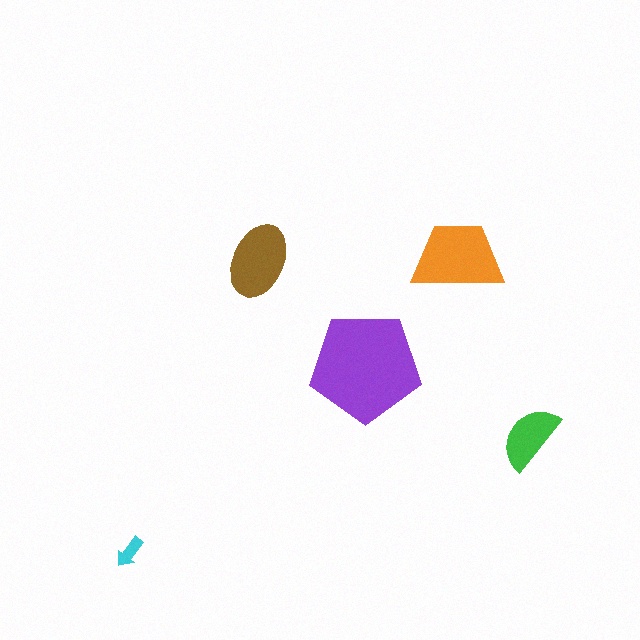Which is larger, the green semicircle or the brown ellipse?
The brown ellipse.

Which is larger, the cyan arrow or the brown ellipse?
The brown ellipse.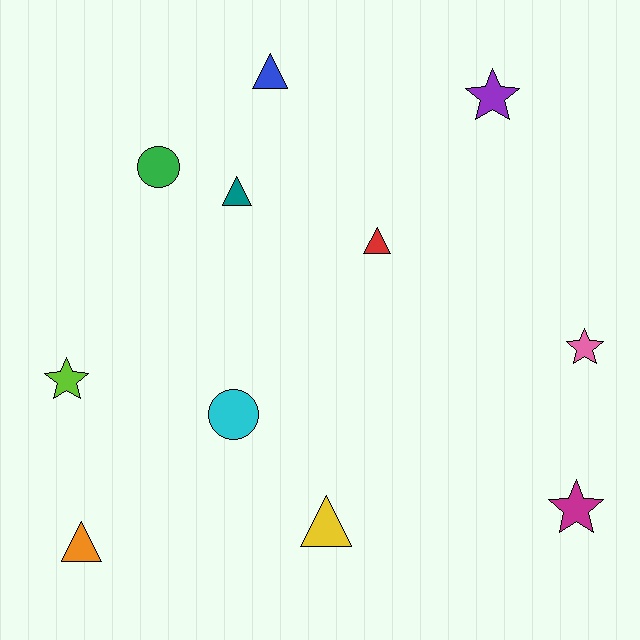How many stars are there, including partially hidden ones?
There are 4 stars.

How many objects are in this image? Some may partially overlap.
There are 11 objects.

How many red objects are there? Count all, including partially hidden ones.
There is 1 red object.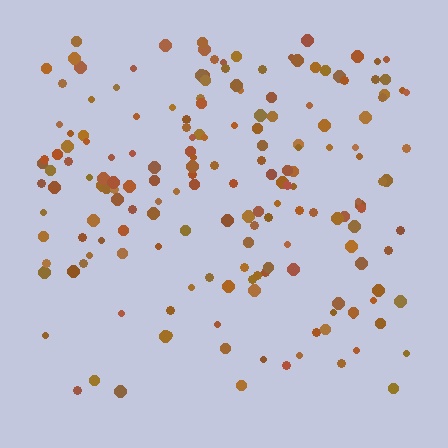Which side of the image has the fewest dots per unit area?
The bottom.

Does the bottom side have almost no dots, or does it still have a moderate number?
Still a moderate number, just noticeably fewer than the top.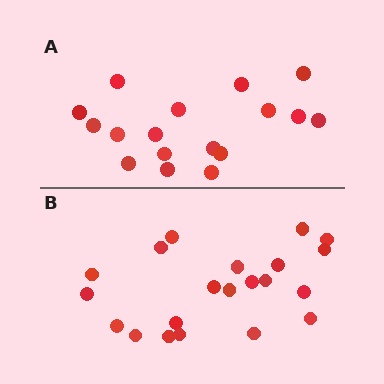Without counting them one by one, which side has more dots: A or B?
Region B (the bottom region) has more dots.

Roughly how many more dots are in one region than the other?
Region B has about 4 more dots than region A.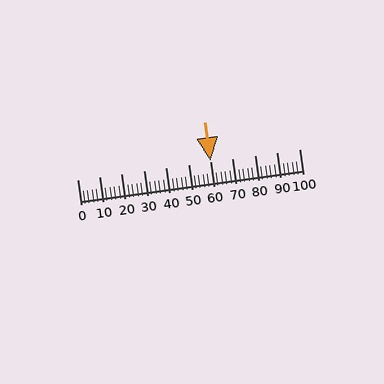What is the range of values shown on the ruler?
The ruler shows values from 0 to 100.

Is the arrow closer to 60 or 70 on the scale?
The arrow is closer to 60.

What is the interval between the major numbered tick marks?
The major tick marks are spaced 10 units apart.